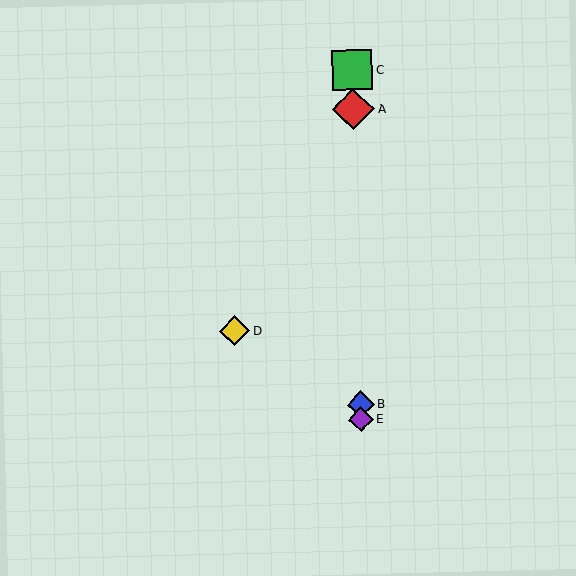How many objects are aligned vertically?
4 objects (A, B, C, E) are aligned vertically.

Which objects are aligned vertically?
Objects A, B, C, E are aligned vertically.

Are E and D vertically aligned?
No, E is at x≈361 and D is at x≈235.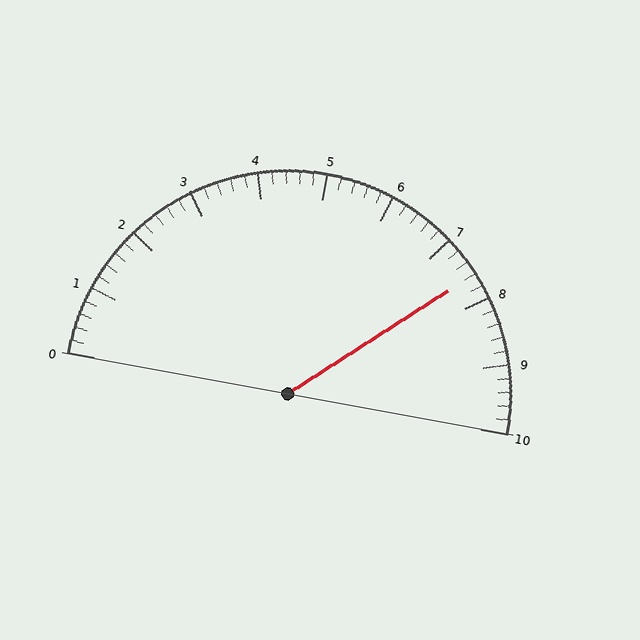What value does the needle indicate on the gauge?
The needle indicates approximately 7.6.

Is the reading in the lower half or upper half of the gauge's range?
The reading is in the upper half of the range (0 to 10).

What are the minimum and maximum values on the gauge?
The gauge ranges from 0 to 10.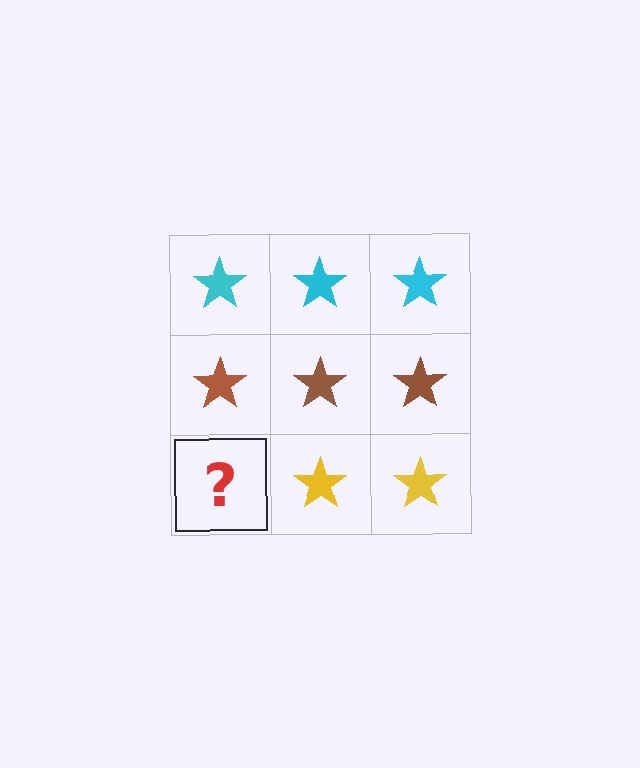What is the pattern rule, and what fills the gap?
The rule is that each row has a consistent color. The gap should be filled with a yellow star.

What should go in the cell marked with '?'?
The missing cell should contain a yellow star.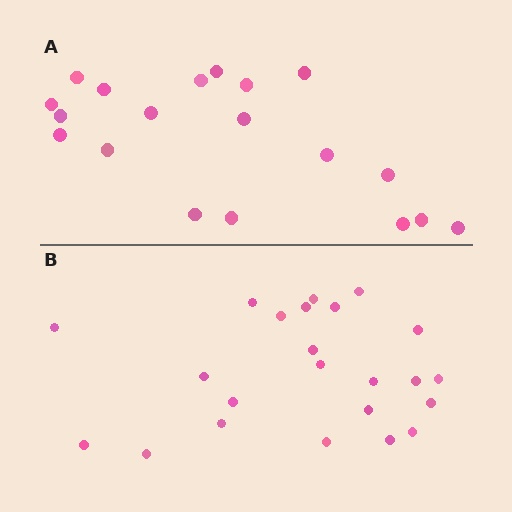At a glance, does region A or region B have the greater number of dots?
Region B (the bottom region) has more dots.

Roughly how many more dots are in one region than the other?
Region B has about 4 more dots than region A.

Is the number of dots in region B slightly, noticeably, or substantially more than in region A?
Region B has only slightly more — the two regions are fairly close. The ratio is roughly 1.2 to 1.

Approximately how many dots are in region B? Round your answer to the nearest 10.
About 20 dots. (The exact count is 23, which rounds to 20.)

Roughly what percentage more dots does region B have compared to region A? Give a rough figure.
About 20% more.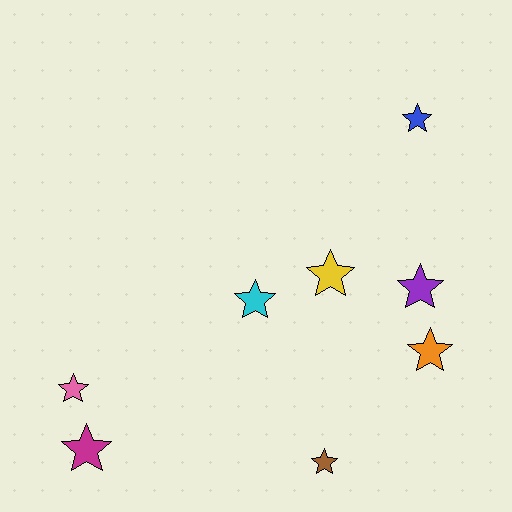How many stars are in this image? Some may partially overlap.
There are 8 stars.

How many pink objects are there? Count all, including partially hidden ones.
There is 1 pink object.